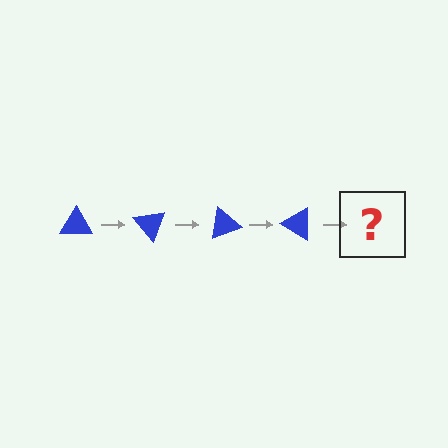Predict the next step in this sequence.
The next step is a blue triangle rotated 200 degrees.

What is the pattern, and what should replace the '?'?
The pattern is that the triangle rotates 50 degrees each step. The '?' should be a blue triangle rotated 200 degrees.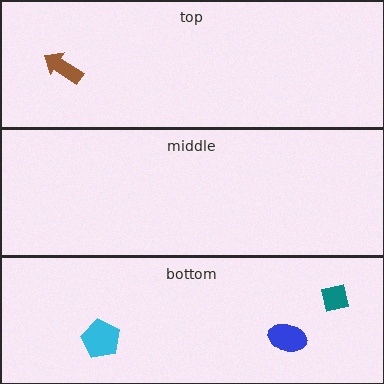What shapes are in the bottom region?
The teal square, the blue ellipse, the cyan pentagon.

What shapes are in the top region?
The brown arrow.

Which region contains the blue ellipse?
The bottom region.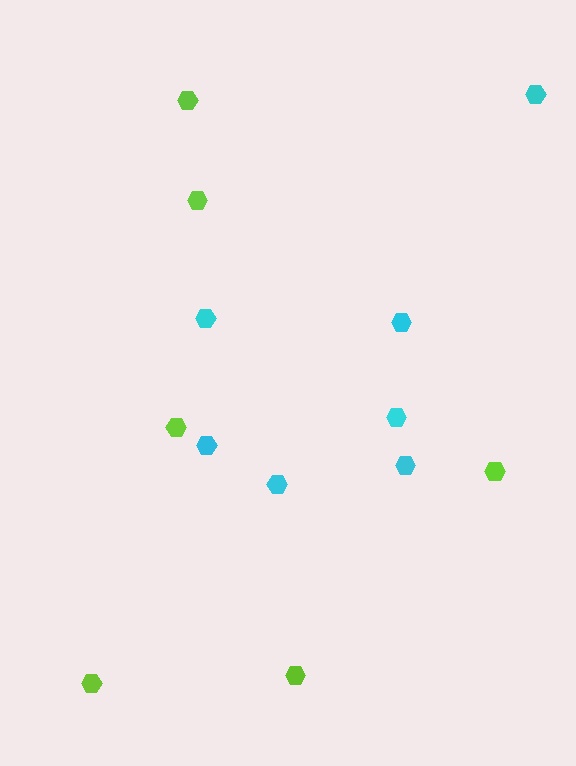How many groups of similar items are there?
There are 2 groups: one group of cyan hexagons (7) and one group of lime hexagons (6).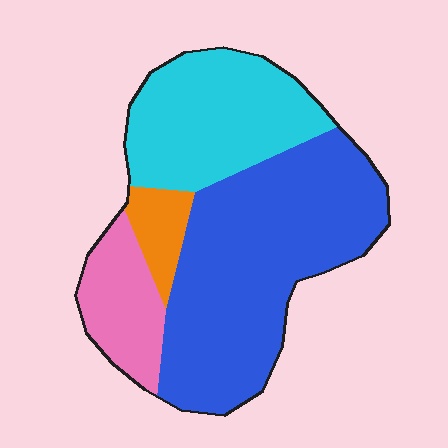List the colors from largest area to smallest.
From largest to smallest: blue, cyan, pink, orange.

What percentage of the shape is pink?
Pink covers around 15% of the shape.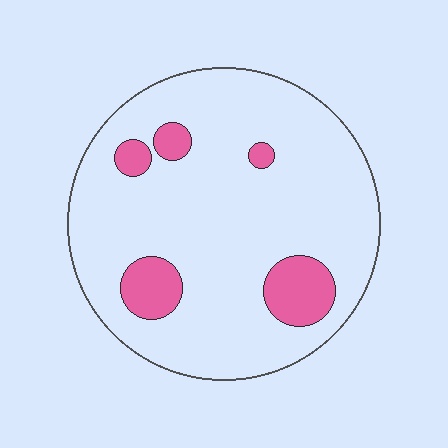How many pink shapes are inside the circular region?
5.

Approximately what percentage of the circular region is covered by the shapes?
Approximately 15%.